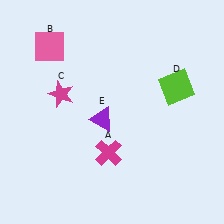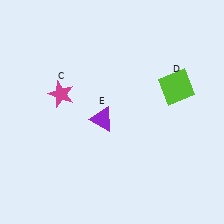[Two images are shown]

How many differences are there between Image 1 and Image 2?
There are 2 differences between the two images.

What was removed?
The magenta cross (A), the pink square (B) were removed in Image 2.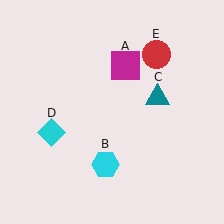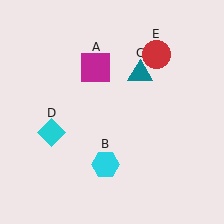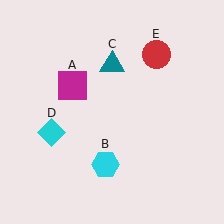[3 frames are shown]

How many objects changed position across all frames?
2 objects changed position: magenta square (object A), teal triangle (object C).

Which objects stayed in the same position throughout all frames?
Cyan hexagon (object B) and cyan diamond (object D) and red circle (object E) remained stationary.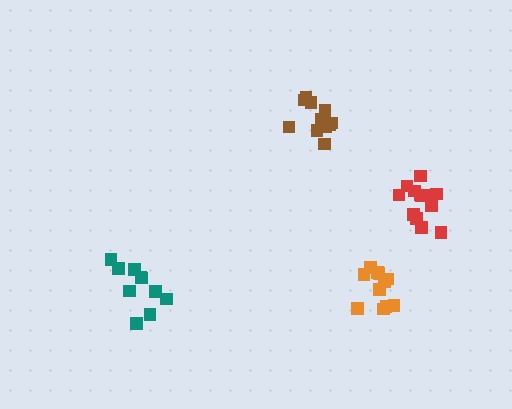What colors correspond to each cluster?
The clusters are colored: brown, red, orange, teal.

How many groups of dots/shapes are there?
There are 4 groups.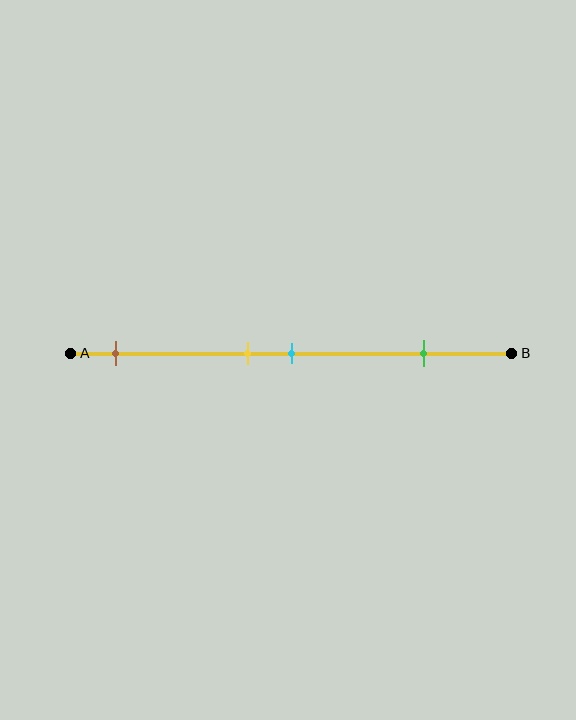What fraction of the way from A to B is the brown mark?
The brown mark is approximately 10% (0.1) of the way from A to B.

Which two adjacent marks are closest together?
The yellow and cyan marks are the closest adjacent pair.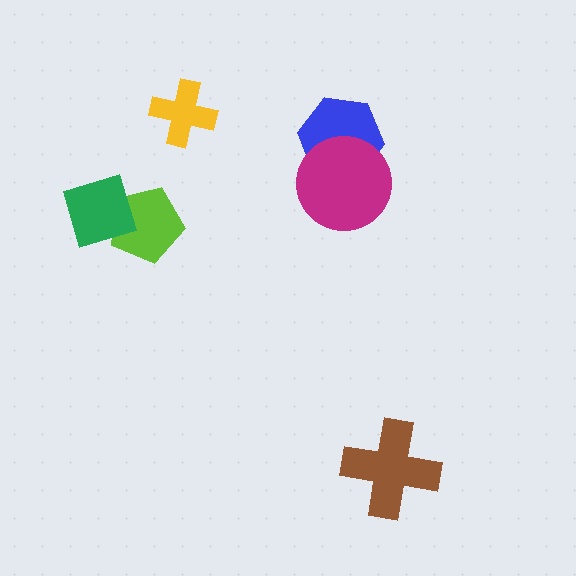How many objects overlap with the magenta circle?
1 object overlaps with the magenta circle.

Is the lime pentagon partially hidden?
Yes, it is partially covered by another shape.